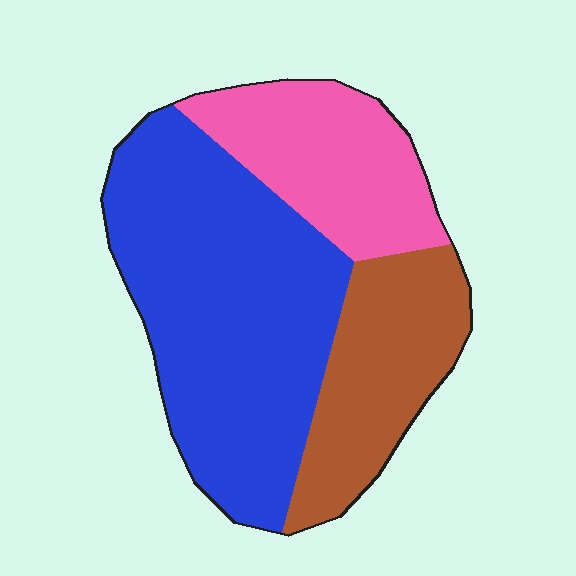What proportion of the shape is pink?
Pink covers roughly 25% of the shape.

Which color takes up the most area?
Blue, at roughly 55%.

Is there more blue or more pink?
Blue.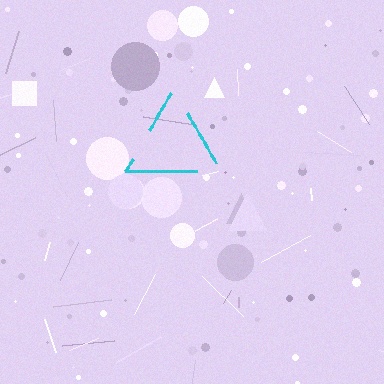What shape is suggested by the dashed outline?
The dashed outline suggests a triangle.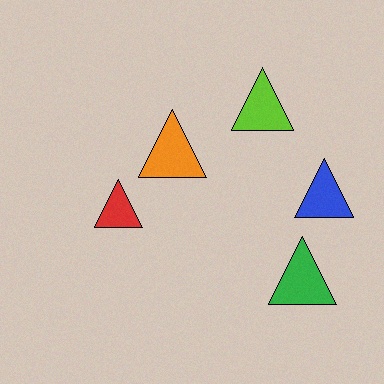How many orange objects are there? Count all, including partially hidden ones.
There is 1 orange object.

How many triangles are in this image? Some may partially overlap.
There are 5 triangles.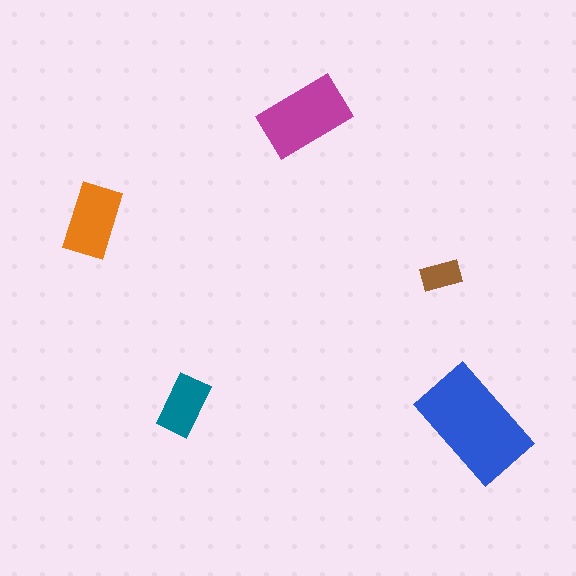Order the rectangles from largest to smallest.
the blue one, the magenta one, the orange one, the teal one, the brown one.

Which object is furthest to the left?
The orange rectangle is leftmost.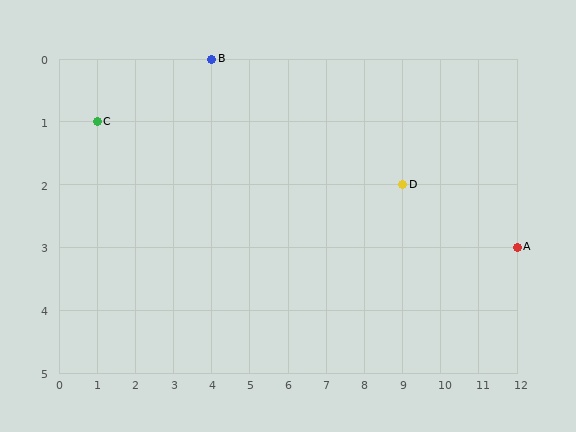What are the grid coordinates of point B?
Point B is at grid coordinates (4, 0).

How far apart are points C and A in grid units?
Points C and A are 11 columns and 2 rows apart (about 11.2 grid units diagonally).